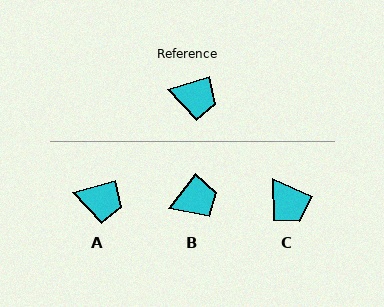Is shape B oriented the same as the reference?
No, it is off by about 36 degrees.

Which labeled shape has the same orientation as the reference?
A.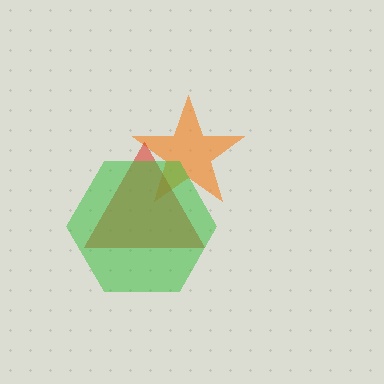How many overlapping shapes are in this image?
There are 3 overlapping shapes in the image.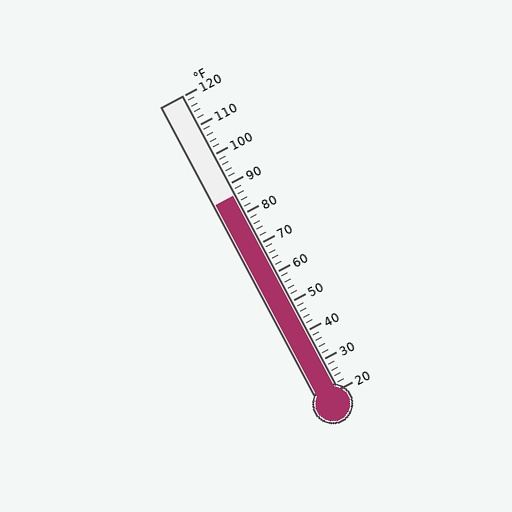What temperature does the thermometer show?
The thermometer shows approximately 86°F.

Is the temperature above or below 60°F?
The temperature is above 60°F.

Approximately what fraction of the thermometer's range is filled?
The thermometer is filled to approximately 65% of its range.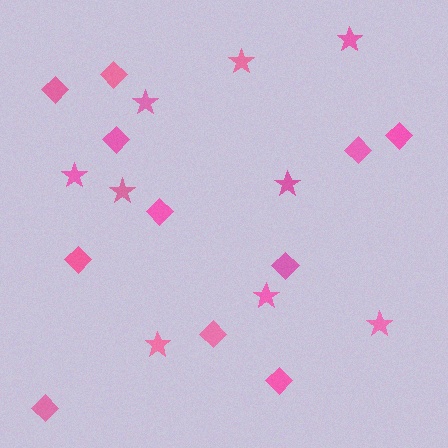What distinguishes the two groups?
There are 2 groups: one group of stars (9) and one group of diamonds (11).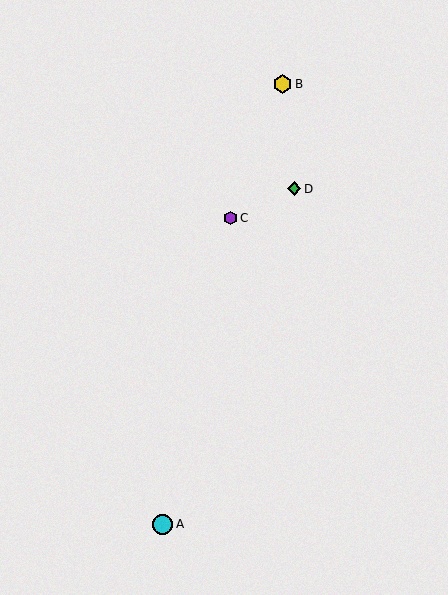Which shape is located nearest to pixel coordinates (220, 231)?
The purple hexagon (labeled C) at (230, 218) is nearest to that location.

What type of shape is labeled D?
Shape D is a green diamond.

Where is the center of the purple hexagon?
The center of the purple hexagon is at (230, 218).